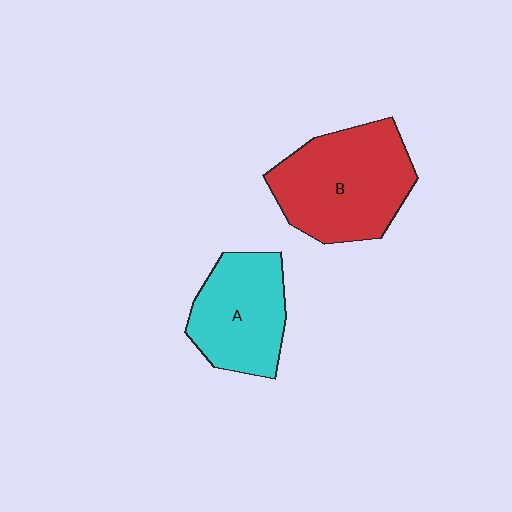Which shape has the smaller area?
Shape A (cyan).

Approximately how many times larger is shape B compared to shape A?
Approximately 1.3 times.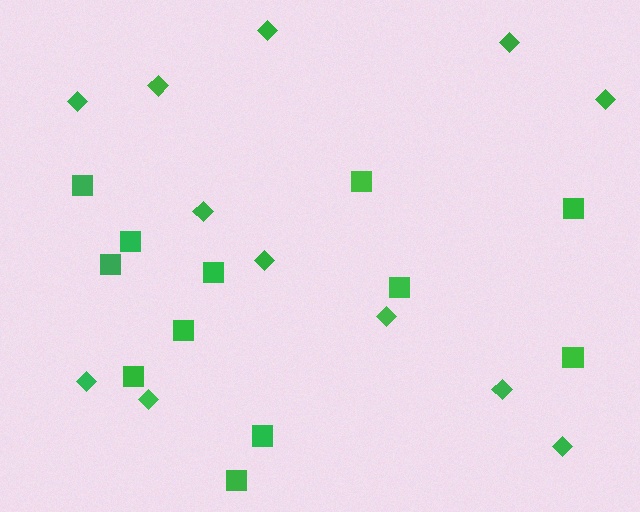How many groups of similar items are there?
There are 2 groups: one group of diamonds (12) and one group of squares (12).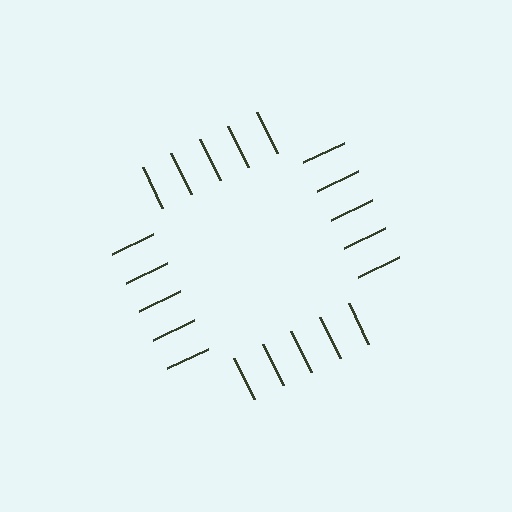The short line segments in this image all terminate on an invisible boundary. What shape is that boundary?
An illusory square — the line segments terminate on its edges but no continuous stroke is drawn.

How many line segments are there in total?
20 — 5 along each of the 4 edges.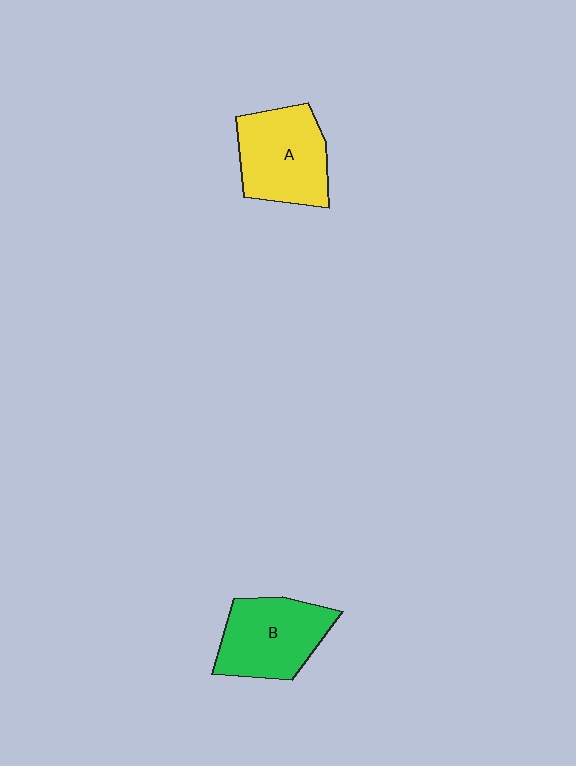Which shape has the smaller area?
Shape B (green).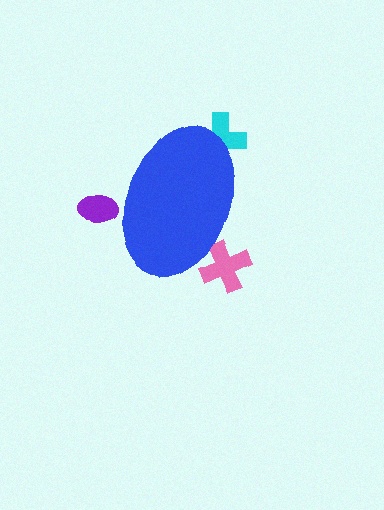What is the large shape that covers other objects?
A blue ellipse.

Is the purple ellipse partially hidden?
Yes, the purple ellipse is partially hidden behind the blue ellipse.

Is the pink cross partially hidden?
Yes, the pink cross is partially hidden behind the blue ellipse.